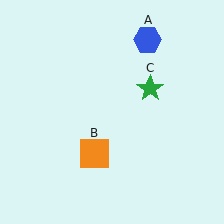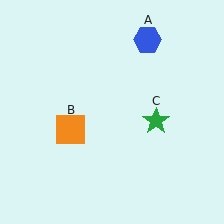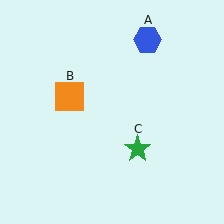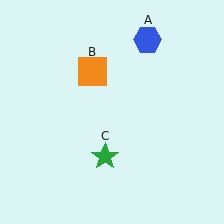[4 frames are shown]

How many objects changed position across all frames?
2 objects changed position: orange square (object B), green star (object C).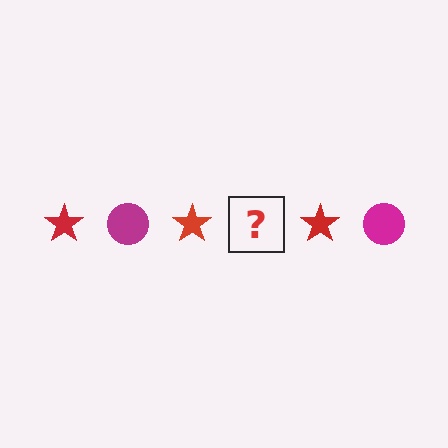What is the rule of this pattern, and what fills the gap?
The rule is that the pattern alternates between red star and magenta circle. The gap should be filled with a magenta circle.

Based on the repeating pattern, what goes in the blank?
The blank should be a magenta circle.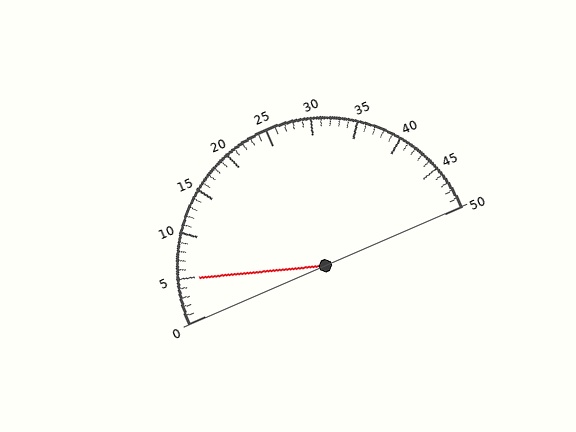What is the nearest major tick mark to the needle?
The nearest major tick mark is 5.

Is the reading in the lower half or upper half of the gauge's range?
The reading is in the lower half of the range (0 to 50).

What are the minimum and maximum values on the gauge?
The gauge ranges from 0 to 50.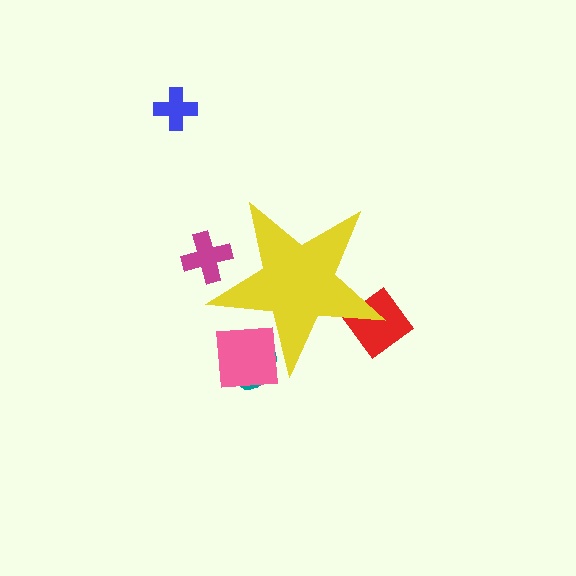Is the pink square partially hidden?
Yes, the pink square is partially hidden behind the yellow star.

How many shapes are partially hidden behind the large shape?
4 shapes are partially hidden.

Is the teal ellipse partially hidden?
Yes, the teal ellipse is partially hidden behind the yellow star.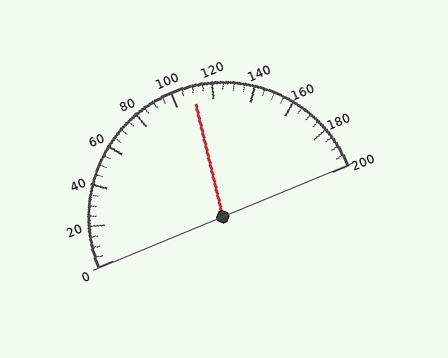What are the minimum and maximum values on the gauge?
The gauge ranges from 0 to 200.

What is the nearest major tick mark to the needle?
The nearest major tick mark is 120.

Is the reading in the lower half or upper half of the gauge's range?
The reading is in the upper half of the range (0 to 200).